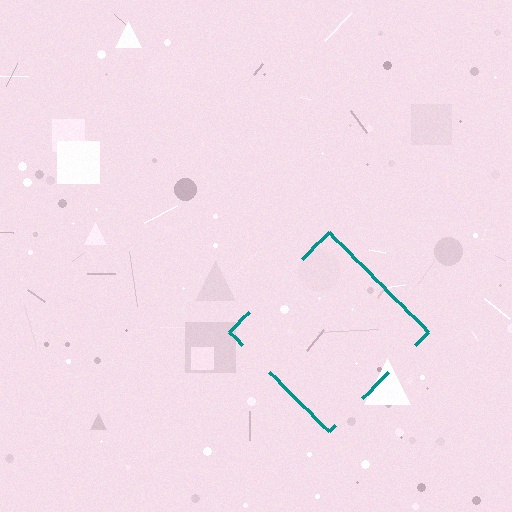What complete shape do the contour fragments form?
The contour fragments form a diamond.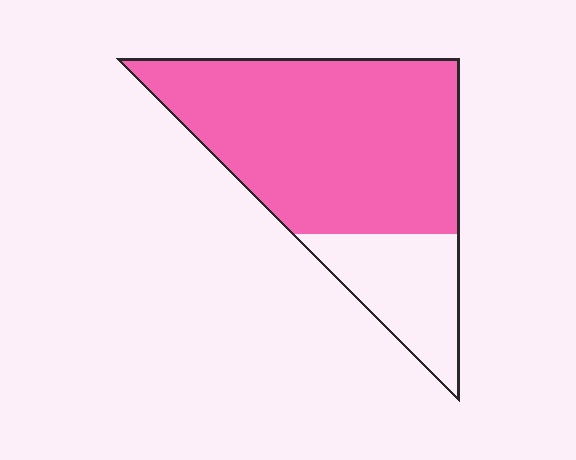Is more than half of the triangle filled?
Yes.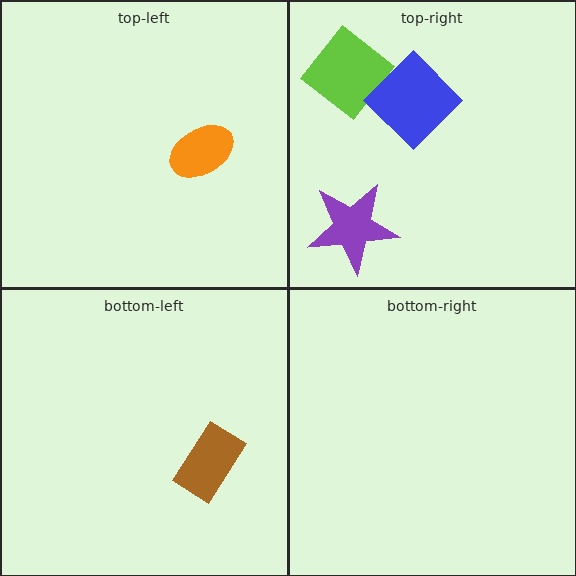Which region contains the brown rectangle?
The bottom-left region.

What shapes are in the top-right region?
The lime diamond, the purple star, the blue diamond.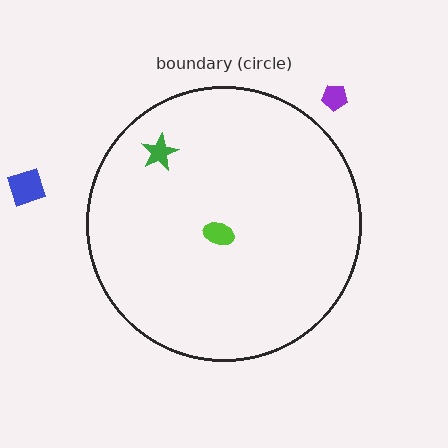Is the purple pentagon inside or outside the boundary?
Outside.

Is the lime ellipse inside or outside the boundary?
Inside.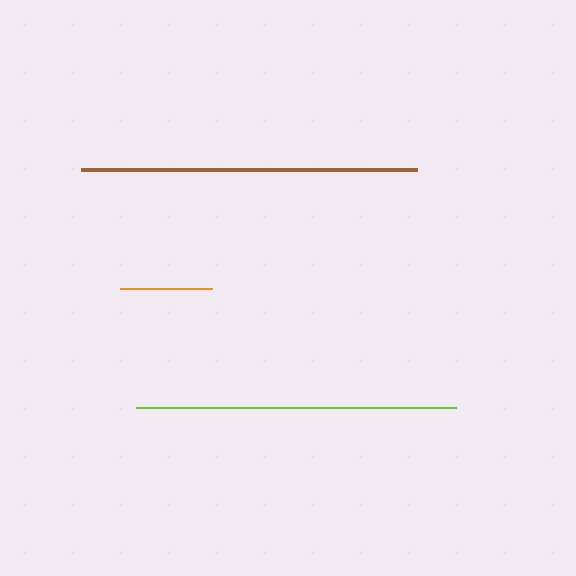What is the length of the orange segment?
The orange segment is approximately 92 pixels long.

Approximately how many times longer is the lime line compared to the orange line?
The lime line is approximately 3.5 times the length of the orange line.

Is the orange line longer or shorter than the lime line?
The lime line is longer than the orange line.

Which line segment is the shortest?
The orange line is the shortest at approximately 92 pixels.